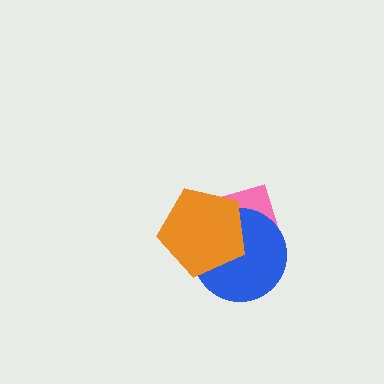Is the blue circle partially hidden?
Yes, it is partially covered by another shape.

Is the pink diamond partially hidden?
Yes, it is partially covered by another shape.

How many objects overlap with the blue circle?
2 objects overlap with the blue circle.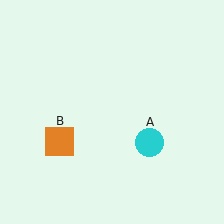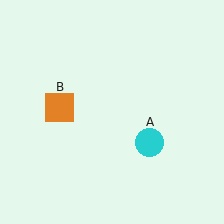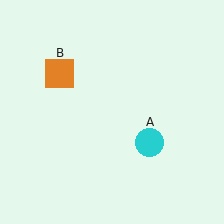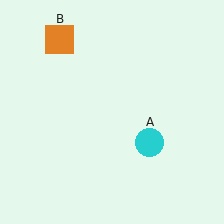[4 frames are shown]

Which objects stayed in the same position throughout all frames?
Cyan circle (object A) remained stationary.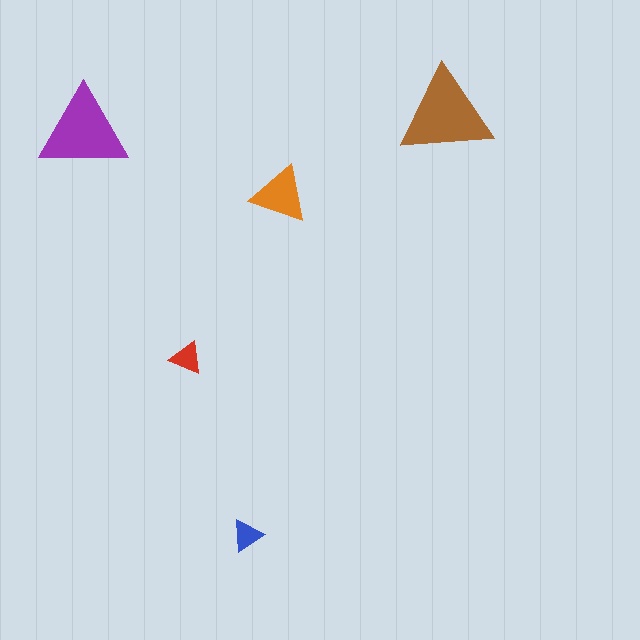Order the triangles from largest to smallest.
the brown one, the purple one, the orange one, the red one, the blue one.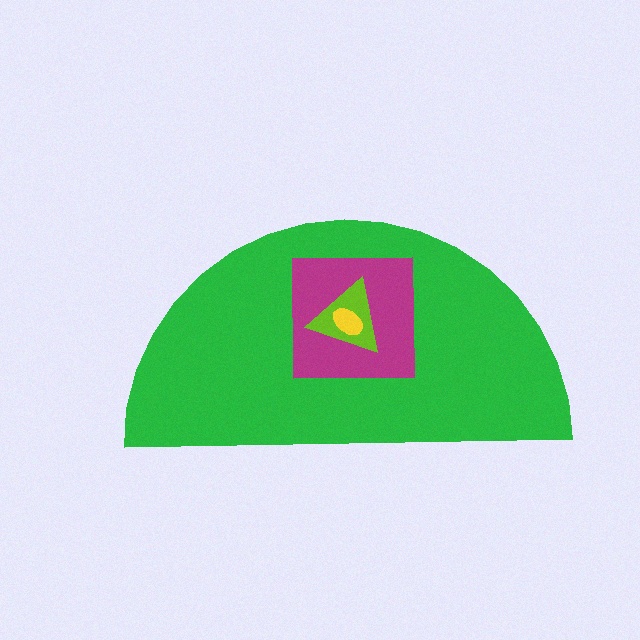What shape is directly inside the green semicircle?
The magenta square.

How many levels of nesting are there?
4.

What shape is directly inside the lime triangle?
The yellow ellipse.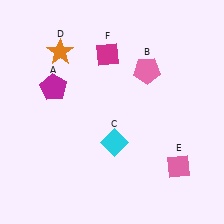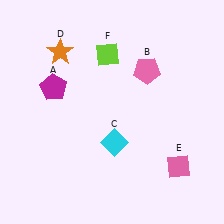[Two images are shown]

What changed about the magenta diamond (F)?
In Image 1, F is magenta. In Image 2, it changed to lime.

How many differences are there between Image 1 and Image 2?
There is 1 difference between the two images.